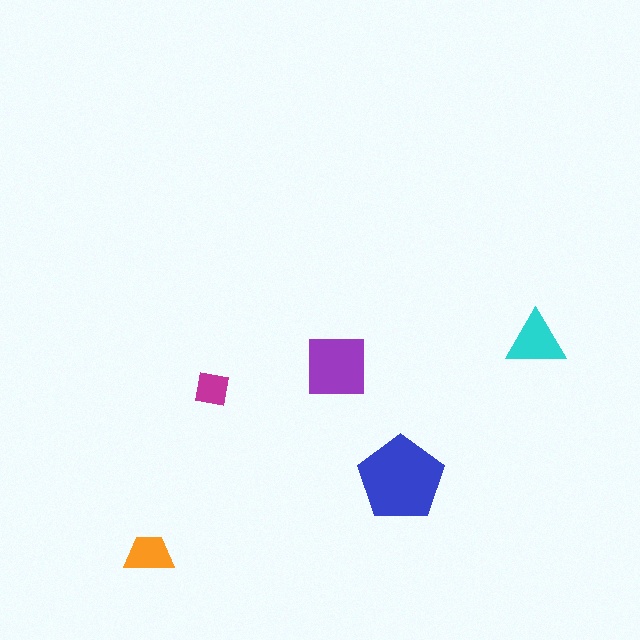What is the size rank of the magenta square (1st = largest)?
5th.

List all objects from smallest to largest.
The magenta square, the orange trapezoid, the cyan triangle, the purple square, the blue pentagon.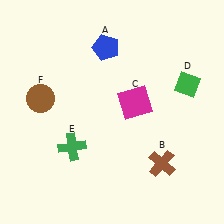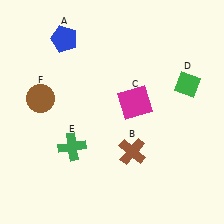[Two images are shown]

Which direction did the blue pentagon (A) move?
The blue pentagon (A) moved left.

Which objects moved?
The objects that moved are: the blue pentagon (A), the brown cross (B).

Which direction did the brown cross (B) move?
The brown cross (B) moved left.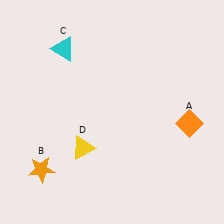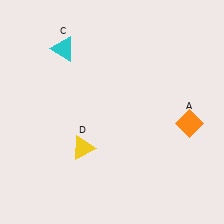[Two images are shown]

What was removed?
The orange star (B) was removed in Image 2.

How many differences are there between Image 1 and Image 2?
There is 1 difference between the two images.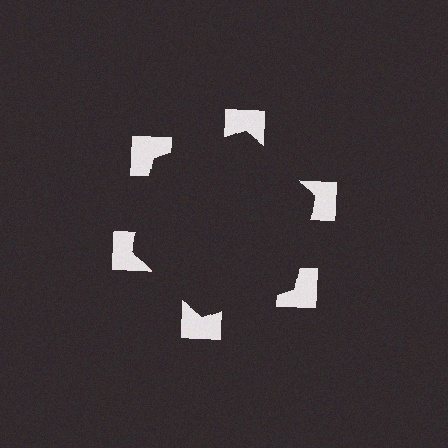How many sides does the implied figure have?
6 sides.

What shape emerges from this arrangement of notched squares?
An illusory hexagon — its edges are inferred from the aligned wedge cuts in the notched squares, not physically drawn.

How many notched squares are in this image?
There are 6 — one at each vertex of the illusory hexagon.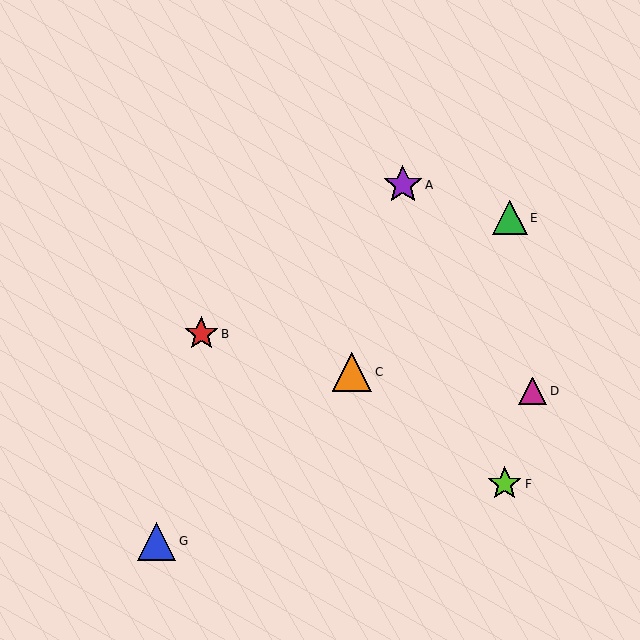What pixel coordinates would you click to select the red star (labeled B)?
Click at (201, 334) to select the red star B.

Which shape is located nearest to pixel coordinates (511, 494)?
The lime star (labeled F) at (505, 484) is nearest to that location.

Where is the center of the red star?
The center of the red star is at (201, 334).